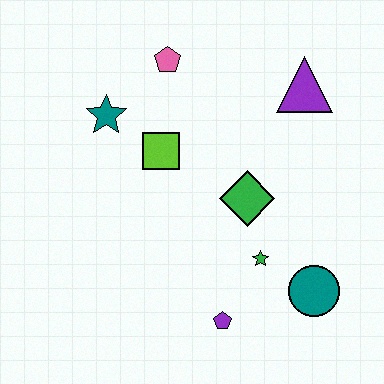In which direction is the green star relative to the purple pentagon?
The green star is above the purple pentagon.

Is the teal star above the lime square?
Yes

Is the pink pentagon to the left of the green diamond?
Yes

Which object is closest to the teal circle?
The green star is closest to the teal circle.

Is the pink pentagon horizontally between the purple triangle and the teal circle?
No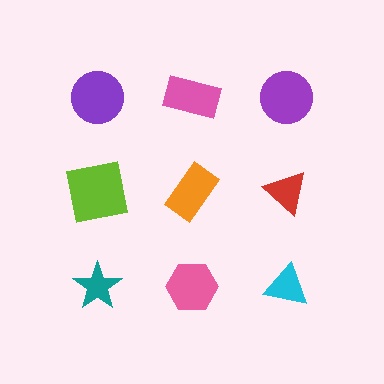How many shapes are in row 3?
3 shapes.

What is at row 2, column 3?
A red triangle.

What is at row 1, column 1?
A purple circle.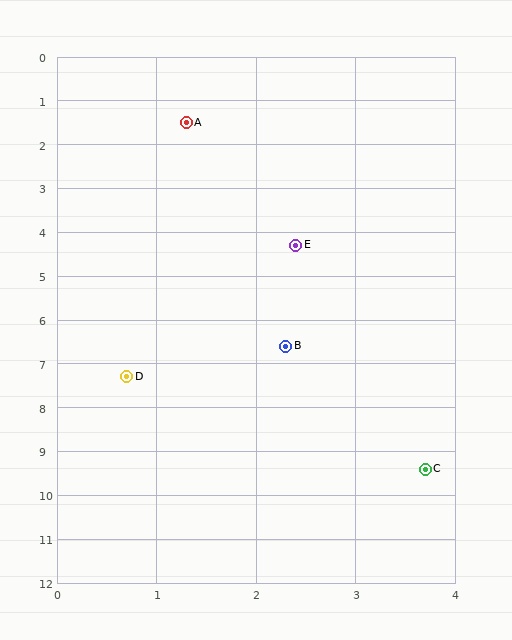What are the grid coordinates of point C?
Point C is at approximately (3.7, 9.4).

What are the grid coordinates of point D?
Point D is at approximately (0.7, 7.3).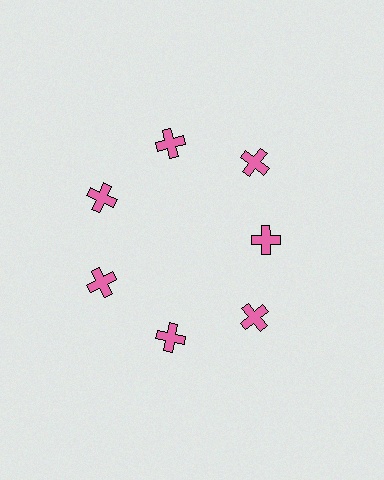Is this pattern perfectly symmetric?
No. The 7 pink crosses are arranged in a ring, but one element near the 3 o'clock position is pulled inward toward the center, breaking the 7-fold rotational symmetry.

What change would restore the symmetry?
The symmetry would be restored by moving it outward, back onto the ring so that all 7 crosses sit at equal angles and equal distance from the center.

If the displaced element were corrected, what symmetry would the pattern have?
It would have 7-fold rotational symmetry — the pattern would map onto itself every 51 degrees.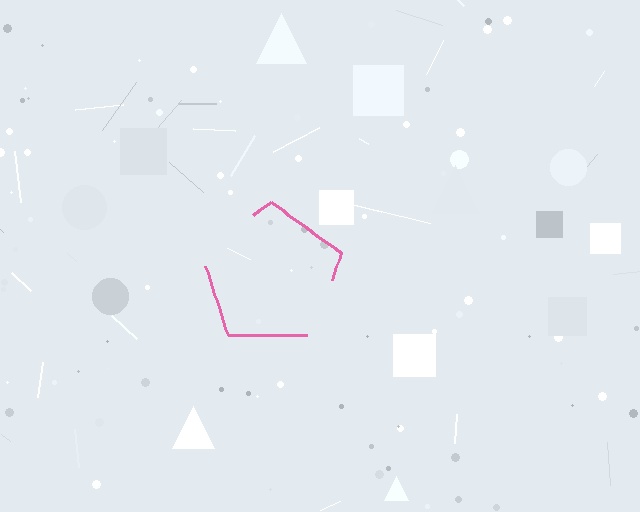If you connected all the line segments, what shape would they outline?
They would outline a pentagon.